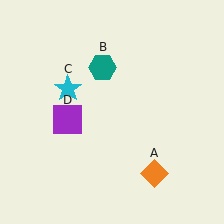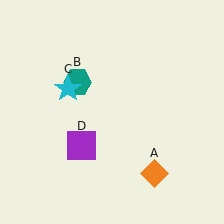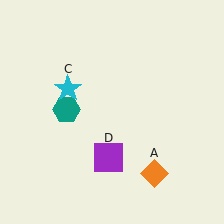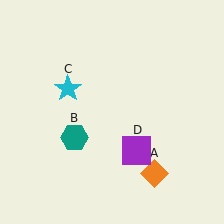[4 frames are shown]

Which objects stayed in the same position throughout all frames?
Orange diamond (object A) and cyan star (object C) remained stationary.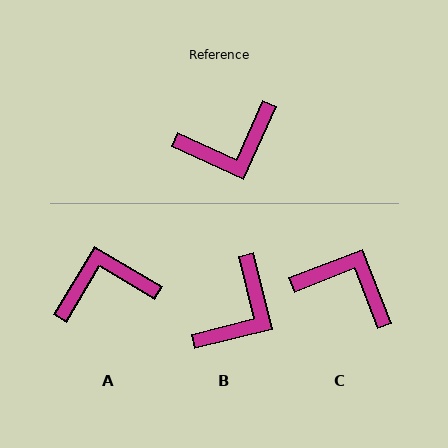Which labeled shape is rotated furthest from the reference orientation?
A, about 174 degrees away.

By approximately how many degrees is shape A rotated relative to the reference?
Approximately 174 degrees counter-clockwise.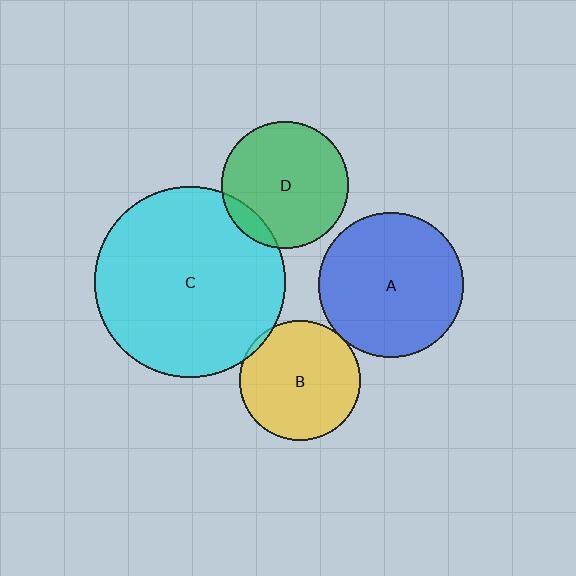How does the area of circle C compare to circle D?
Approximately 2.3 times.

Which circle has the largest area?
Circle C (cyan).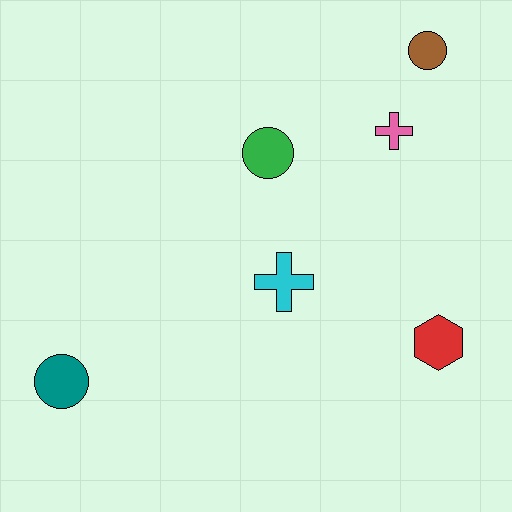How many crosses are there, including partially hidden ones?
There are 2 crosses.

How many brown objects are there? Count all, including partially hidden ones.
There is 1 brown object.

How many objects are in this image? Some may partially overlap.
There are 6 objects.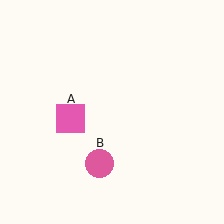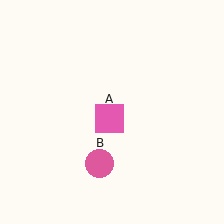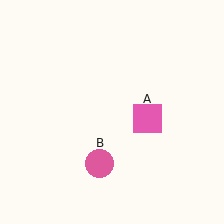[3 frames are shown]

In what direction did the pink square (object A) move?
The pink square (object A) moved right.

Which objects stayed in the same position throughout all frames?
Pink circle (object B) remained stationary.